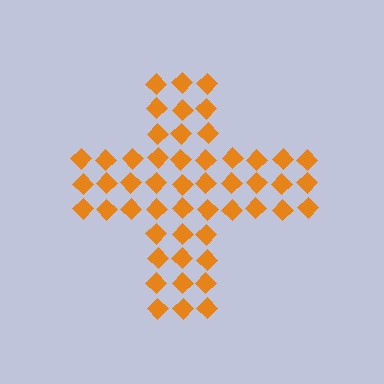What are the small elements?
The small elements are diamonds.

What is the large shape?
The large shape is a cross.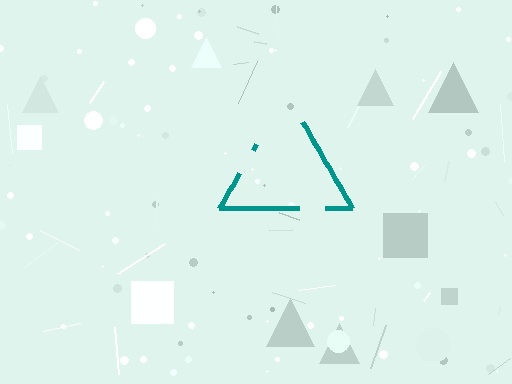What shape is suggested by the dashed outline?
The dashed outline suggests a triangle.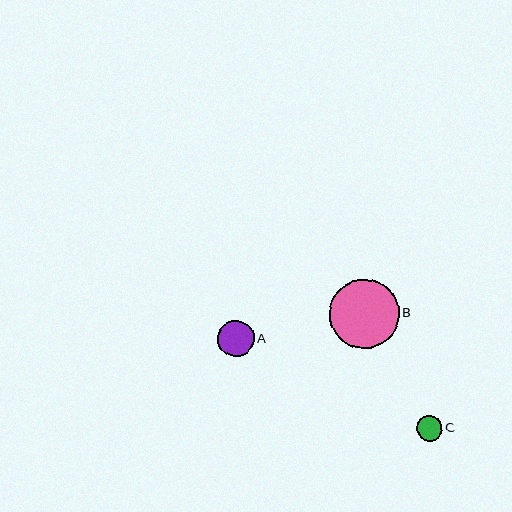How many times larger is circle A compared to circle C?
Circle A is approximately 1.4 times the size of circle C.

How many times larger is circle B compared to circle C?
Circle B is approximately 2.7 times the size of circle C.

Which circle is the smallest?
Circle C is the smallest with a size of approximately 26 pixels.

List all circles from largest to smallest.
From largest to smallest: B, A, C.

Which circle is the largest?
Circle B is the largest with a size of approximately 70 pixels.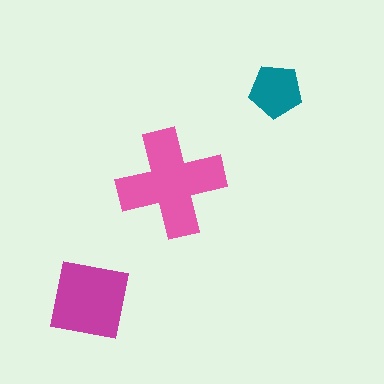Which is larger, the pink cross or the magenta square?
The pink cross.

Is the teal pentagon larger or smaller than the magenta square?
Smaller.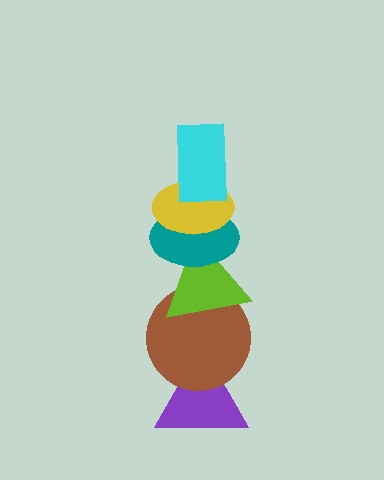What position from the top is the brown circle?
The brown circle is 5th from the top.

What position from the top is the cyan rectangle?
The cyan rectangle is 1st from the top.